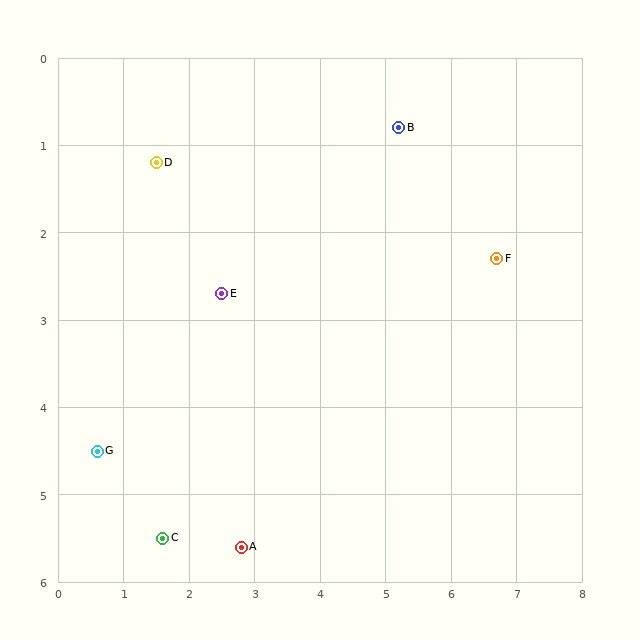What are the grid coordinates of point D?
Point D is at approximately (1.5, 1.2).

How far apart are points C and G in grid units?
Points C and G are about 1.4 grid units apart.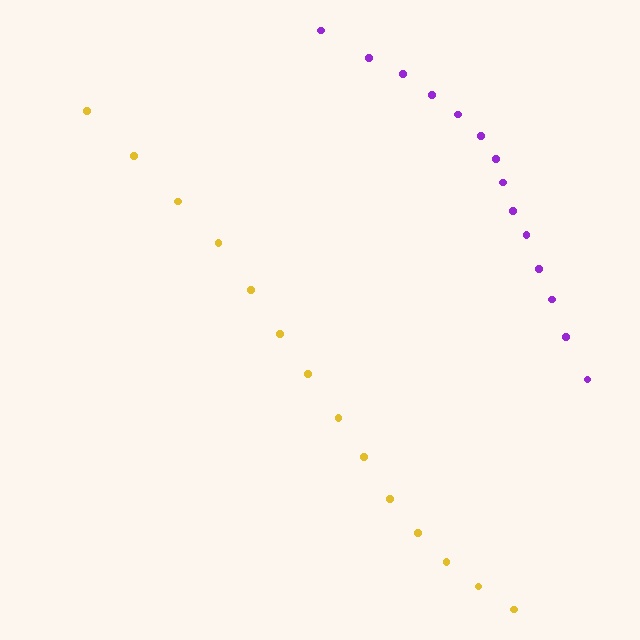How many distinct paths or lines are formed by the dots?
There are 2 distinct paths.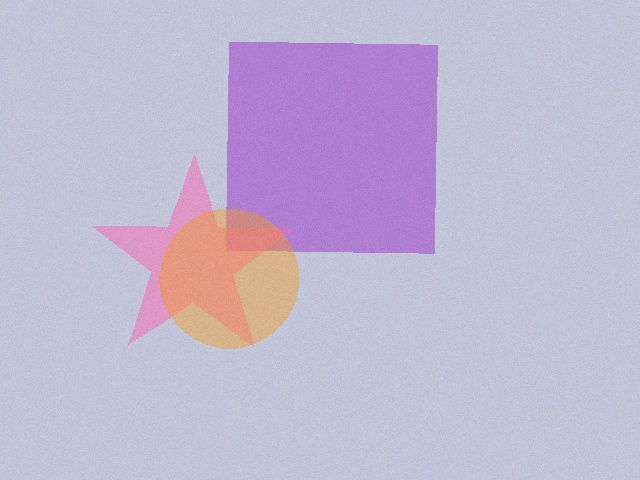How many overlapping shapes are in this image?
There are 3 overlapping shapes in the image.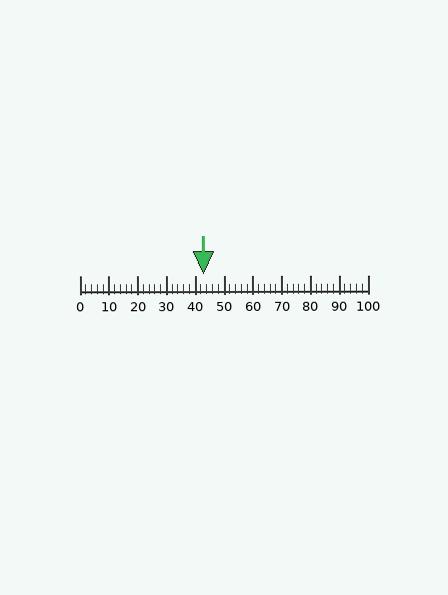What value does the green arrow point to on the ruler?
The green arrow points to approximately 43.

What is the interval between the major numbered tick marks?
The major tick marks are spaced 10 units apart.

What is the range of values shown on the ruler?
The ruler shows values from 0 to 100.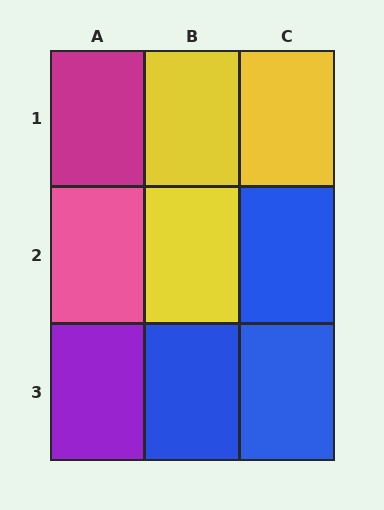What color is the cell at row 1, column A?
Magenta.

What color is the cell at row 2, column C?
Blue.